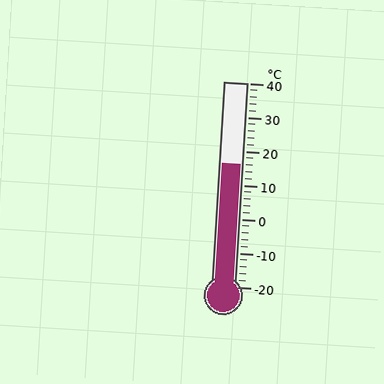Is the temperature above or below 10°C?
The temperature is above 10°C.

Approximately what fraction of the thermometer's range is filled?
The thermometer is filled to approximately 60% of its range.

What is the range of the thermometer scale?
The thermometer scale ranges from -20°C to 40°C.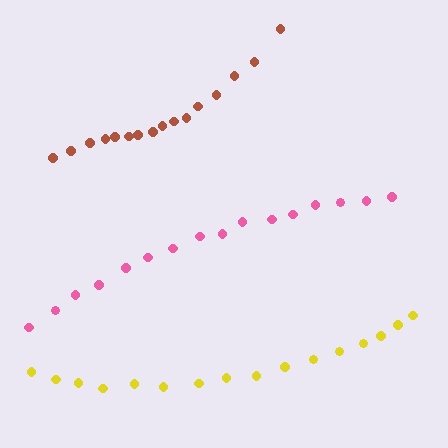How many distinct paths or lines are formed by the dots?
There are 3 distinct paths.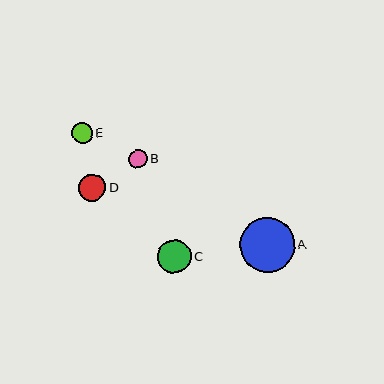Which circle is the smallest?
Circle B is the smallest with a size of approximately 19 pixels.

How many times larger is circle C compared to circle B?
Circle C is approximately 1.8 times the size of circle B.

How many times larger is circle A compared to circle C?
Circle A is approximately 1.7 times the size of circle C.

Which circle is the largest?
Circle A is the largest with a size of approximately 55 pixels.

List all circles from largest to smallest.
From largest to smallest: A, C, D, E, B.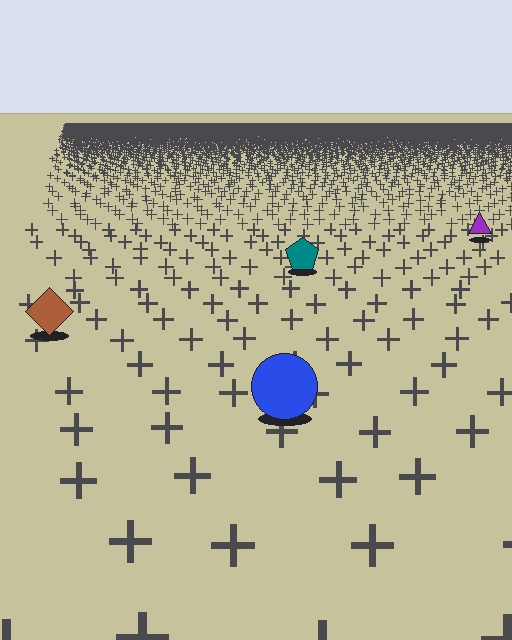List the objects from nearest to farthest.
From nearest to farthest: the blue circle, the brown diamond, the teal pentagon, the purple triangle.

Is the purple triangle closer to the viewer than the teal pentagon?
No. The teal pentagon is closer — you can tell from the texture gradient: the ground texture is coarser near it.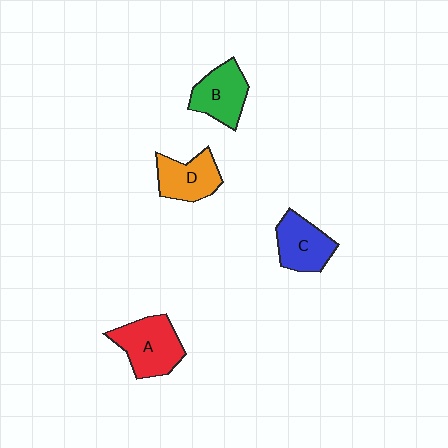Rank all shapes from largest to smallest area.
From largest to smallest: A (red), B (green), C (blue), D (orange).